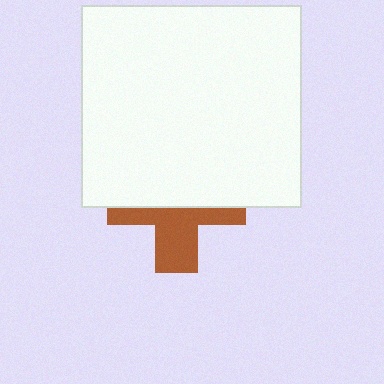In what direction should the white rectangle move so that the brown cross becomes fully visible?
The white rectangle should move up. That is the shortest direction to clear the overlap and leave the brown cross fully visible.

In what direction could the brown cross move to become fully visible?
The brown cross could move down. That would shift it out from behind the white rectangle entirely.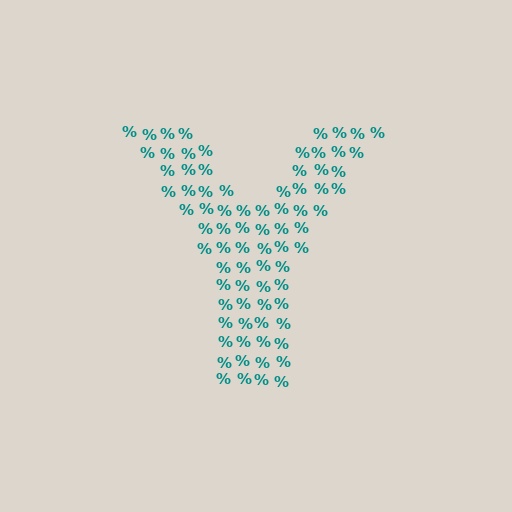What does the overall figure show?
The overall figure shows the letter Y.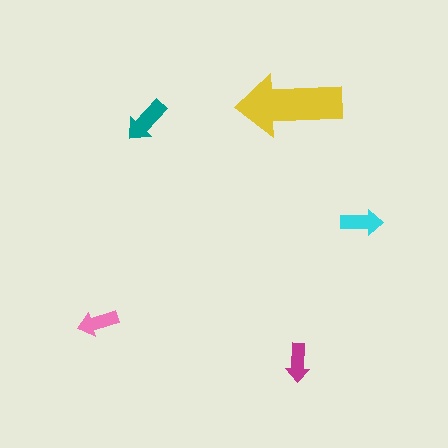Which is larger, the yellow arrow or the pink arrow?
The yellow one.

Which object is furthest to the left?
The pink arrow is leftmost.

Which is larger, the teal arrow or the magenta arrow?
The teal one.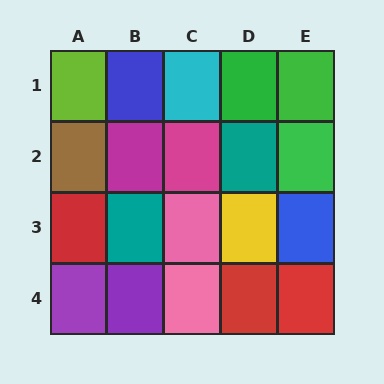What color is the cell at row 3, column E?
Blue.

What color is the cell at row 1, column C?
Cyan.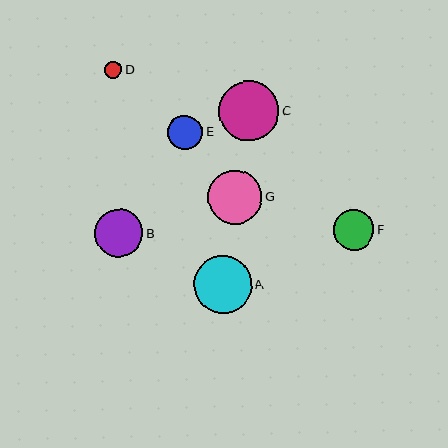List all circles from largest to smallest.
From largest to smallest: C, A, G, B, F, E, D.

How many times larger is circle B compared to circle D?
Circle B is approximately 2.9 times the size of circle D.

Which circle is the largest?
Circle C is the largest with a size of approximately 60 pixels.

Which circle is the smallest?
Circle D is the smallest with a size of approximately 17 pixels.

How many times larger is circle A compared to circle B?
Circle A is approximately 1.2 times the size of circle B.